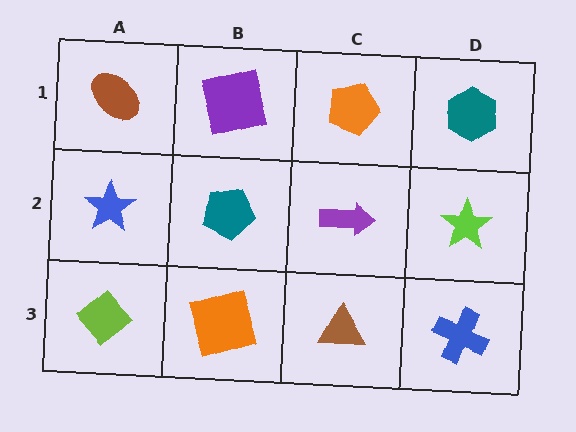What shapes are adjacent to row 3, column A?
A blue star (row 2, column A), an orange square (row 3, column B).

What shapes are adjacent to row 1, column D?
A lime star (row 2, column D), an orange pentagon (row 1, column C).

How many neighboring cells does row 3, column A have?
2.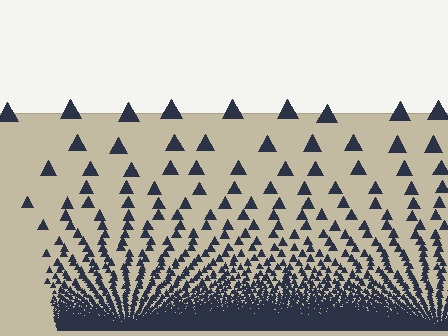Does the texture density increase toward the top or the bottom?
Density increases toward the bottom.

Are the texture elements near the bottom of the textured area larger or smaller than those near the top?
Smaller. The gradient is inverted — elements near the bottom are smaller and denser.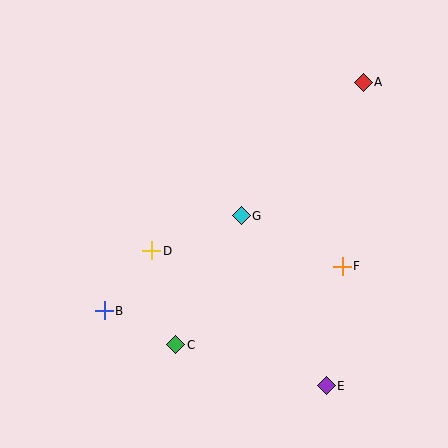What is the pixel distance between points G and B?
The distance between G and B is 167 pixels.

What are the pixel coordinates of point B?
Point B is at (104, 311).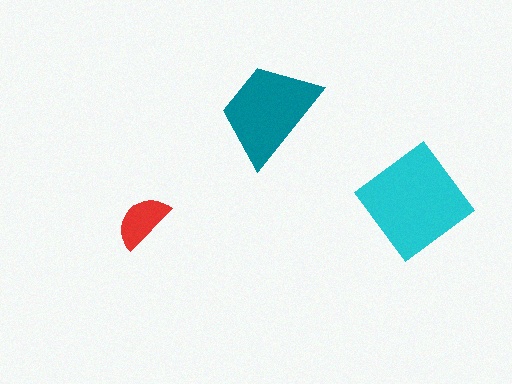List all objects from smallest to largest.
The red semicircle, the teal trapezoid, the cyan diamond.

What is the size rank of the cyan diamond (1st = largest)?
1st.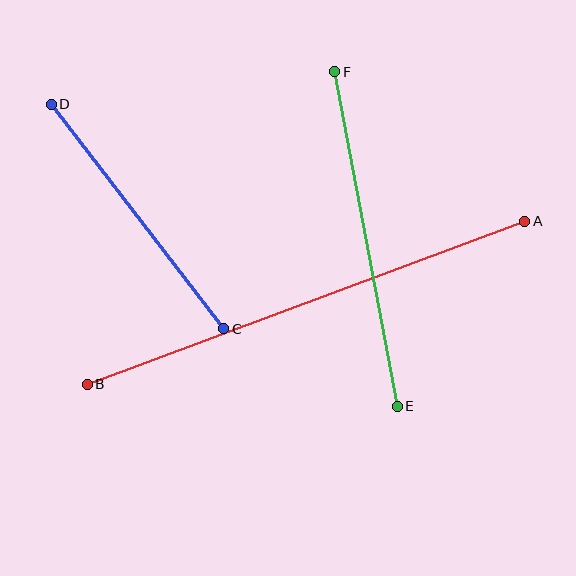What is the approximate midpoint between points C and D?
The midpoint is at approximately (137, 216) pixels.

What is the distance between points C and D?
The distance is approximately 283 pixels.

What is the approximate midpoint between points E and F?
The midpoint is at approximately (366, 239) pixels.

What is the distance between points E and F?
The distance is approximately 340 pixels.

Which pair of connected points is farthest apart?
Points A and B are farthest apart.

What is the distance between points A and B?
The distance is approximately 467 pixels.